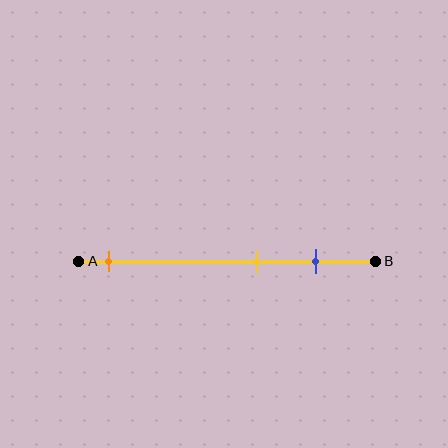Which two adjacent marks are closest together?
The yellow and blue marks are the closest adjacent pair.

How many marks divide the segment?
There are 3 marks dividing the segment.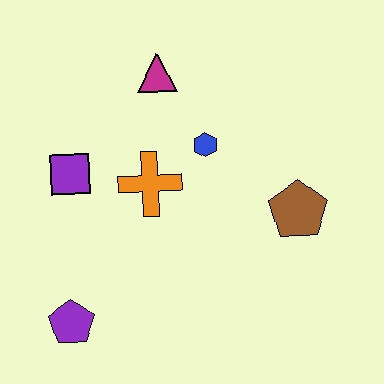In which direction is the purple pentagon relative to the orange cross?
The purple pentagon is below the orange cross.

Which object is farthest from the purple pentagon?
The magenta triangle is farthest from the purple pentagon.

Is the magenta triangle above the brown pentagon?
Yes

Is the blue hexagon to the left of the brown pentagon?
Yes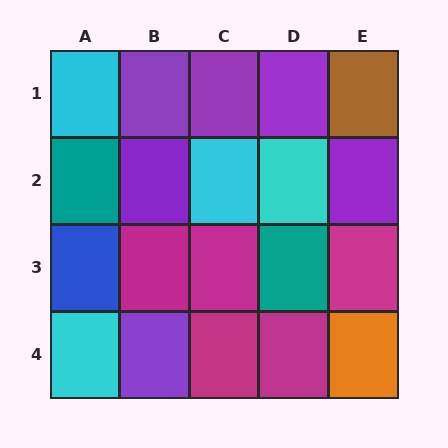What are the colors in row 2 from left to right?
Teal, purple, cyan, cyan, purple.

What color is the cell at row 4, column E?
Orange.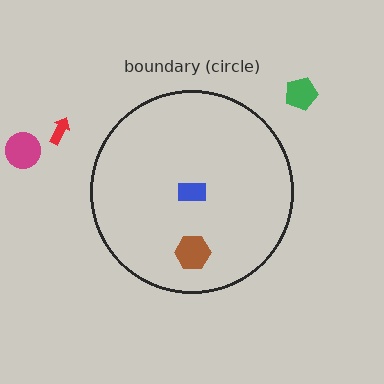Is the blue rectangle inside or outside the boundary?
Inside.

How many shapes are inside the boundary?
2 inside, 3 outside.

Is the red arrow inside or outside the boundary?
Outside.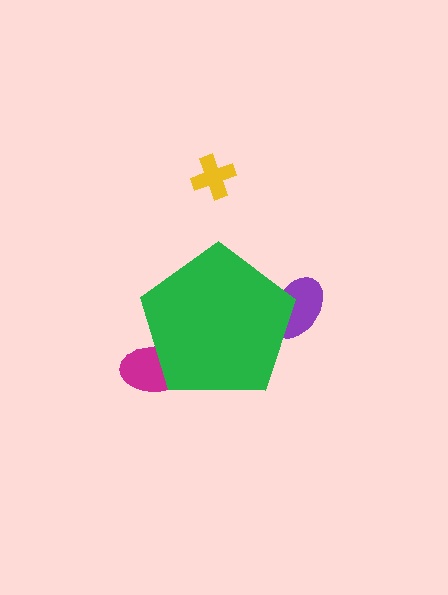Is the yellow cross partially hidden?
No, the yellow cross is fully visible.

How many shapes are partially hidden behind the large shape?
2 shapes are partially hidden.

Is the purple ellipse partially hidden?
Yes, the purple ellipse is partially hidden behind the green pentagon.